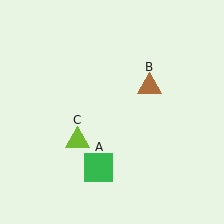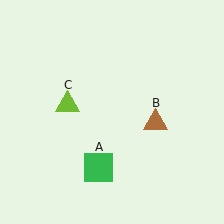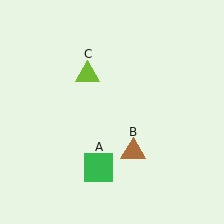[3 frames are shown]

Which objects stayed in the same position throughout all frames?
Green square (object A) remained stationary.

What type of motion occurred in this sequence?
The brown triangle (object B), lime triangle (object C) rotated clockwise around the center of the scene.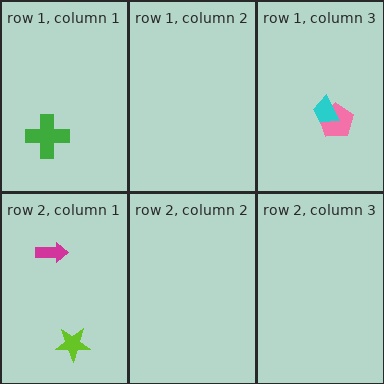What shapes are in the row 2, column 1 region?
The lime star, the magenta arrow.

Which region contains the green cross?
The row 1, column 1 region.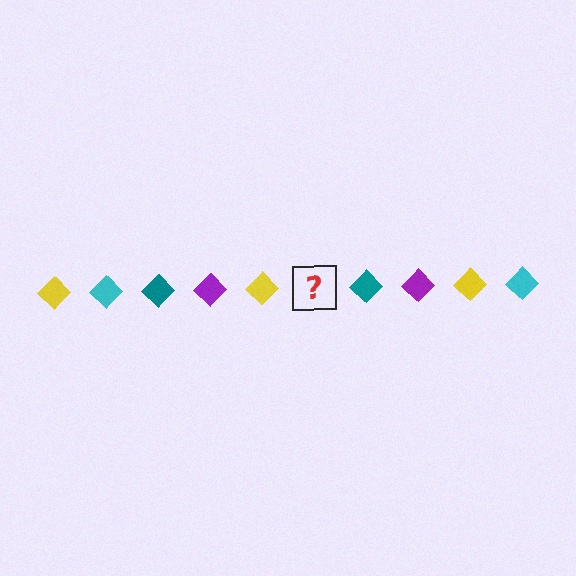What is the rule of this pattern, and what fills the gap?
The rule is that the pattern cycles through yellow, cyan, teal, purple diamonds. The gap should be filled with a cyan diamond.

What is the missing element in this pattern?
The missing element is a cyan diamond.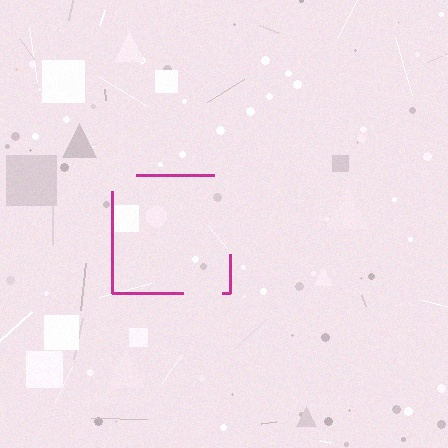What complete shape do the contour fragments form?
The contour fragments form a square.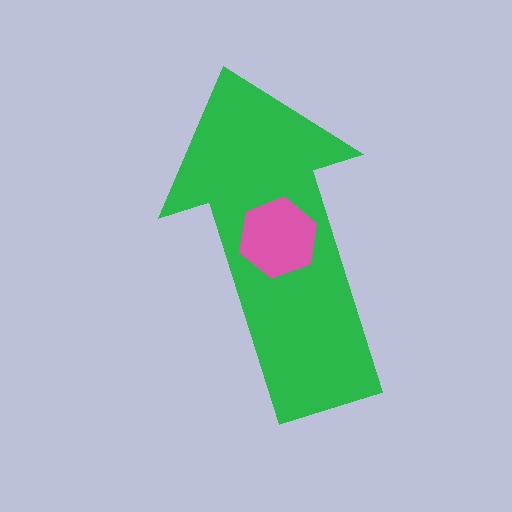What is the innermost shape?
The pink hexagon.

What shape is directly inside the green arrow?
The pink hexagon.